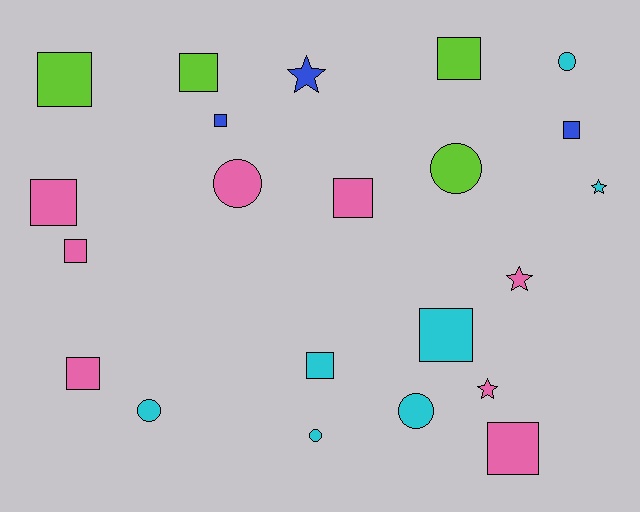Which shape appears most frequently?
Square, with 12 objects.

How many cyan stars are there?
There is 1 cyan star.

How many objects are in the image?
There are 22 objects.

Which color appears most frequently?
Pink, with 8 objects.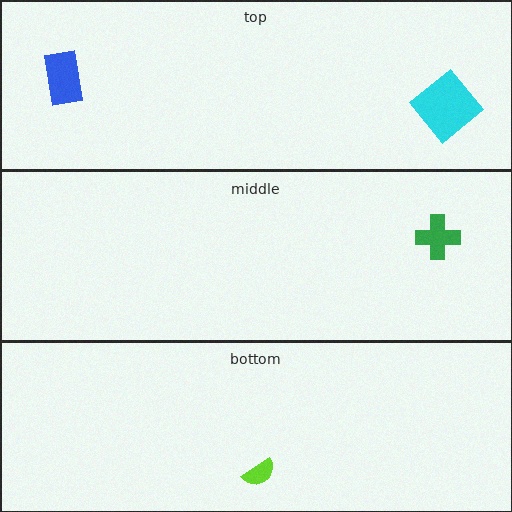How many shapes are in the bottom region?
1.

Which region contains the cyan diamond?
The top region.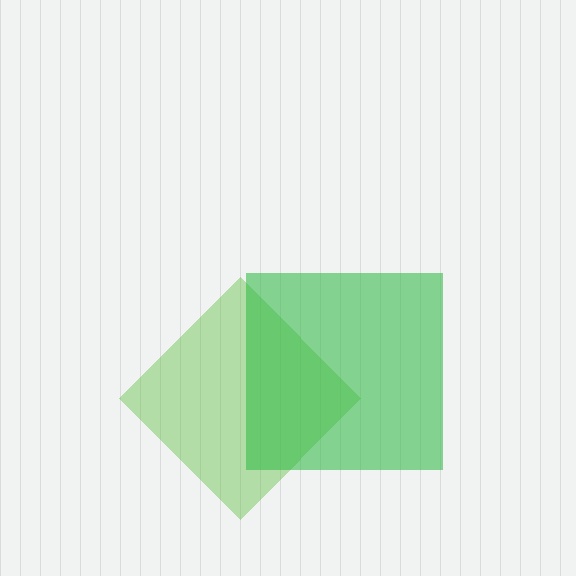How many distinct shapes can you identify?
There are 2 distinct shapes: a lime diamond, a green square.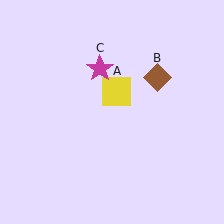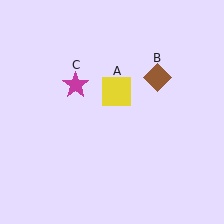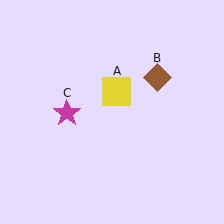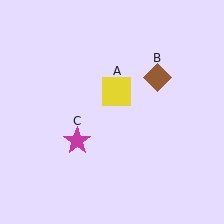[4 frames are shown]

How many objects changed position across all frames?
1 object changed position: magenta star (object C).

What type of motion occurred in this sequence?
The magenta star (object C) rotated counterclockwise around the center of the scene.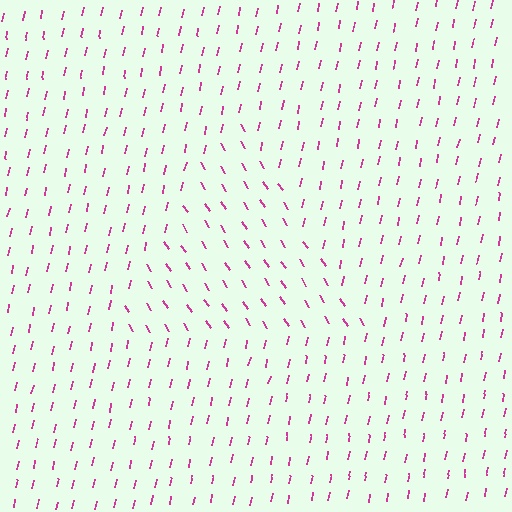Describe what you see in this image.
The image is filled with small magenta line segments. A triangle region in the image has lines oriented differently from the surrounding lines, creating a visible texture boundary.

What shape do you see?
I see a triangle.